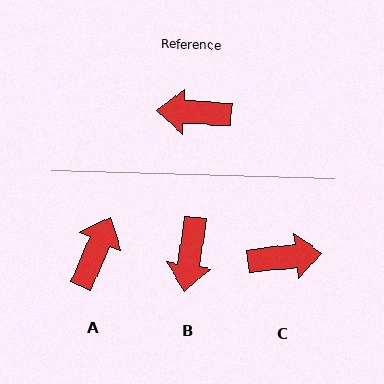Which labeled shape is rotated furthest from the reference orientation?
C, about 171 degrees away.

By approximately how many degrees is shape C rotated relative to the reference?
Approximately 171 degrees clockwise.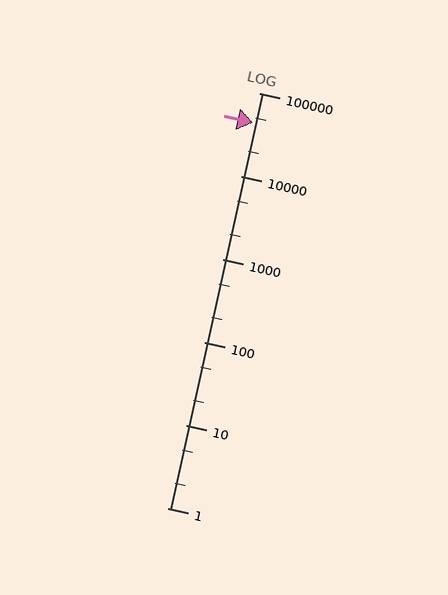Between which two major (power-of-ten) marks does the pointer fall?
The pointer is between 10000 and 100000.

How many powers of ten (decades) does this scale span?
The scale spans 5 decades, from 1 to 100000.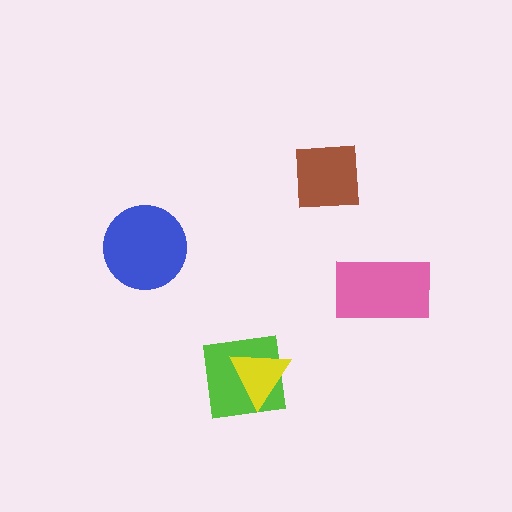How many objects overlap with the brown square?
0 objects overlap with the brown square.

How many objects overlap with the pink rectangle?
0 objects overlap with the pink rectangle.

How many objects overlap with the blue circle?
0 objects overlap with the blue circle.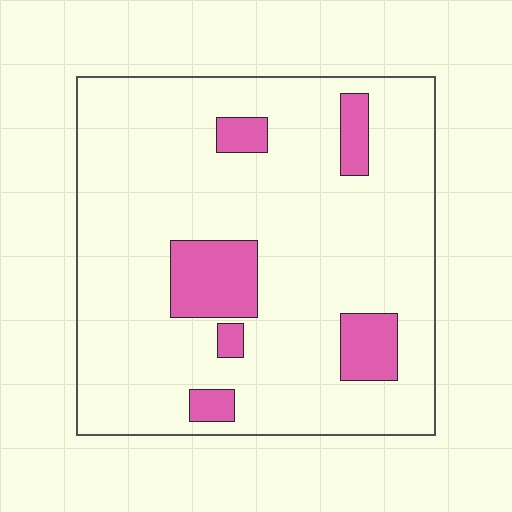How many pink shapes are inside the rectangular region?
6.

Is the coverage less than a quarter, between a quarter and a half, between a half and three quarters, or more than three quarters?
Less than a quarter.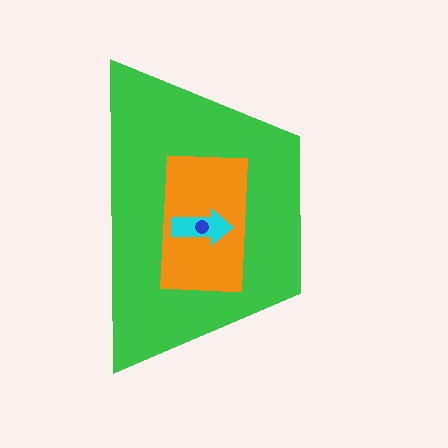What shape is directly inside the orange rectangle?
The cyan arrow.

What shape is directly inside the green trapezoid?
The orange rectangle.